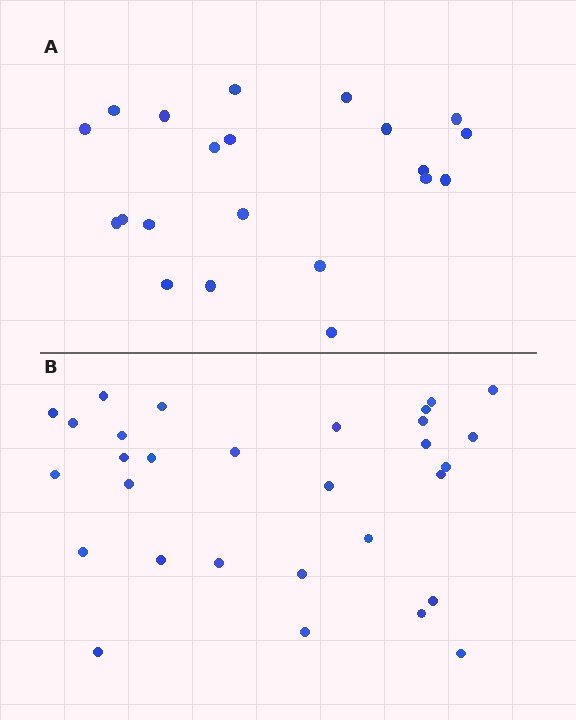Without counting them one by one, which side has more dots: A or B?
Region B (the bottom region) has more dots.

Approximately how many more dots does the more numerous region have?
Region B has roughly 8 or so more dots than region A.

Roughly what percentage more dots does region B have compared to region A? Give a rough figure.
About 45% more.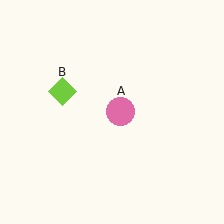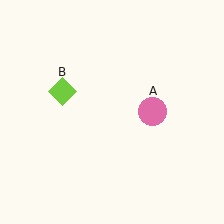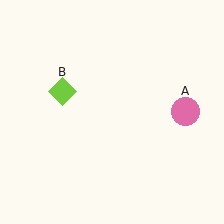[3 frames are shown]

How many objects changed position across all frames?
1 object changed position: pink circle (object A).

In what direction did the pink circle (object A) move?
The pink circle (object A) moved right.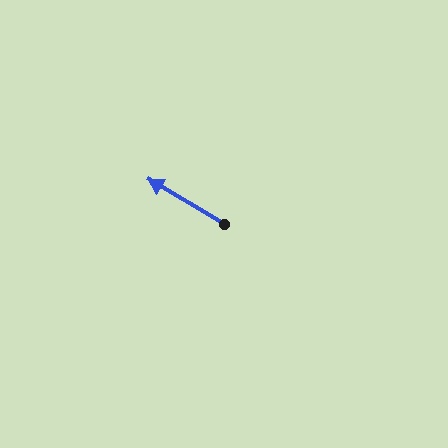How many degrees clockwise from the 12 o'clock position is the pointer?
Approximately 301 degrees.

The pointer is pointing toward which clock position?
Roughly 10 o'clock.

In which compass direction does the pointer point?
Northwest.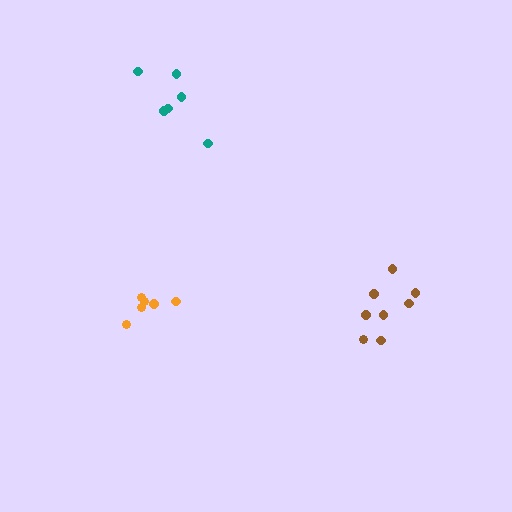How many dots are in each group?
Group 1: 8 dots, Group 2: 6 dots, Group 3: 6 dots (20 total).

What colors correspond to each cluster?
The clusters are colored: brown, orange, teal.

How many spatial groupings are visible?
There are 3 spatial groupings.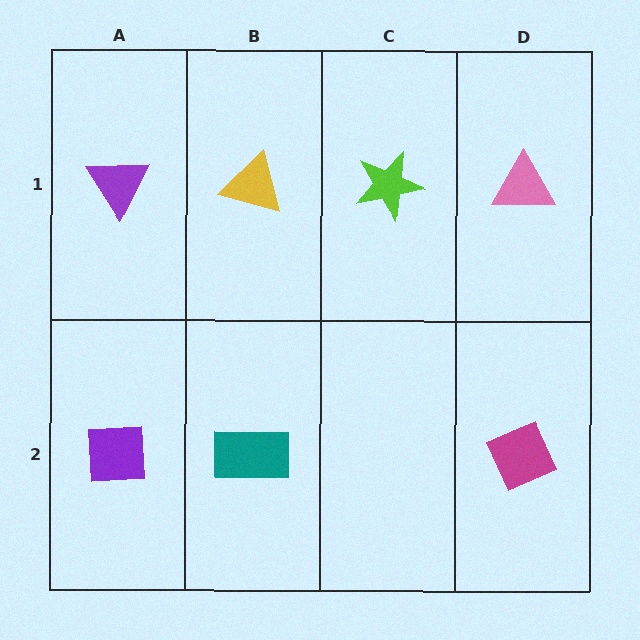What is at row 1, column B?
A yellow triangle.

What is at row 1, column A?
A purple triangle.